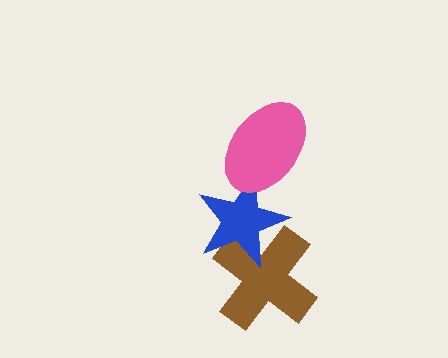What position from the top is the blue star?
The blue star is 2nd from the top.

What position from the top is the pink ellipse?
The pink ellipse is 1st from the top.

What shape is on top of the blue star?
The pink ellipse is on top of the blue star.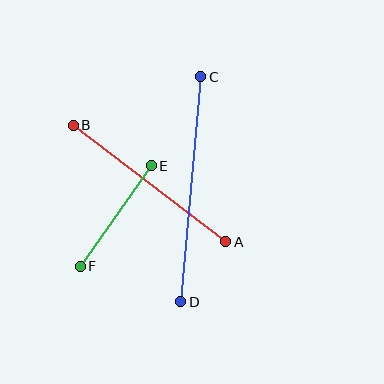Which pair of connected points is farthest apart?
Points C and D are farthest apart.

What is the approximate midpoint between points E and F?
The midpoint is at approximately (116, 216) pixels.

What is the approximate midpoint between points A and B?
The midpoint is at approximately (150, 183) pixels.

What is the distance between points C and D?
The distance is approximately 226 pixels.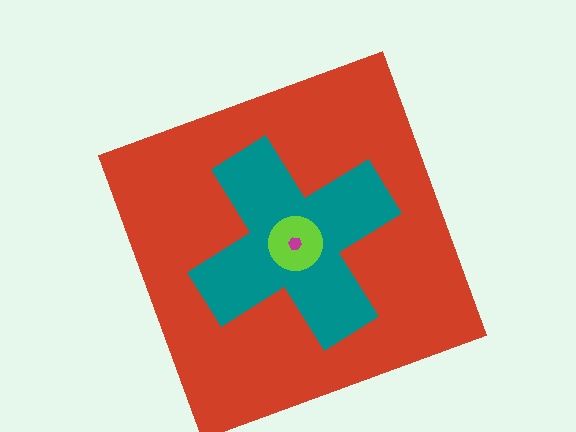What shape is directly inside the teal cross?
The lime circle.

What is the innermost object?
The magenta hexagon.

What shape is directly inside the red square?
The teal cross.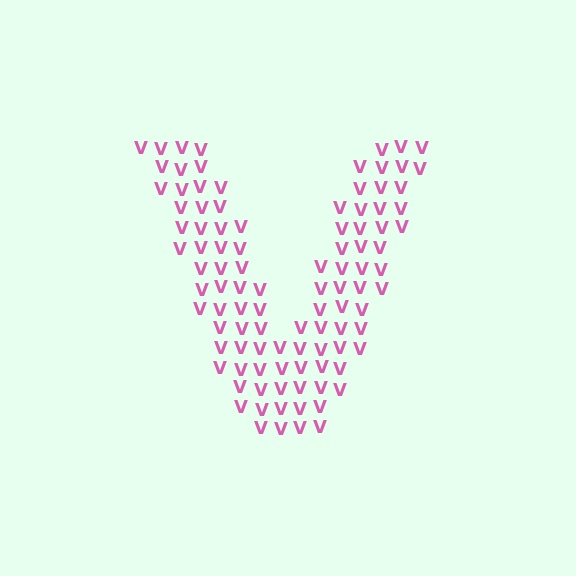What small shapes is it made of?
It is made of small letter V's.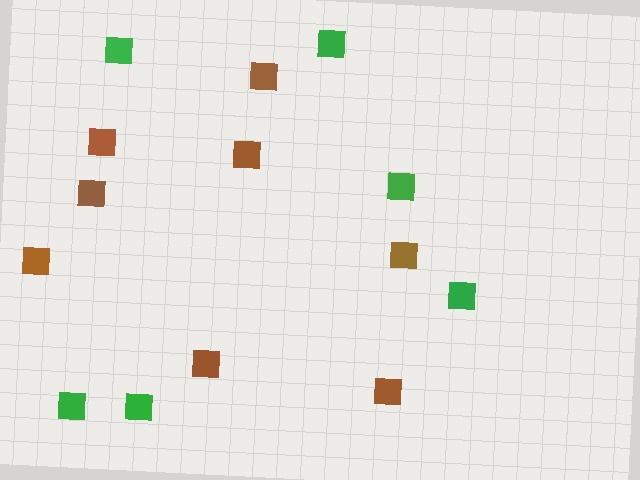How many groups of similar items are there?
There are 2 groups: one group of green squares (6) and one group of brown squares (8).